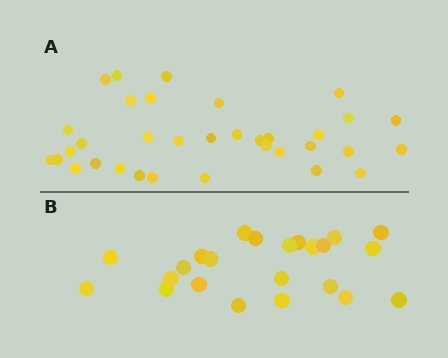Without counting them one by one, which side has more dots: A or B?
Region A (the top region) has more dots.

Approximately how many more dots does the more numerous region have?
Region A has roughly 12 or so more dots than region B.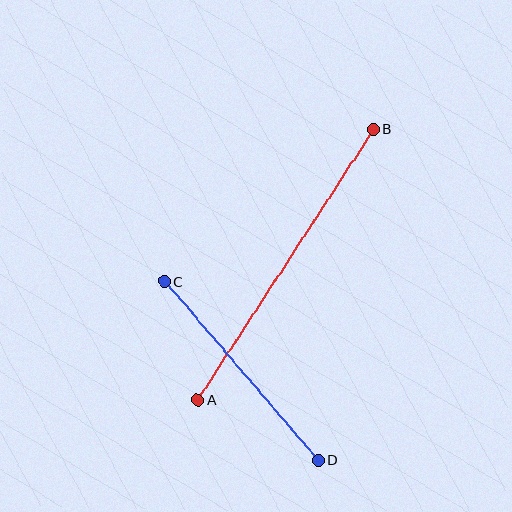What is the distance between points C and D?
The distance is approximately 236 pixels.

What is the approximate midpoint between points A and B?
The midpoint is at approximately (286, 265) pixels.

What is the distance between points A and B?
The distance is approximately 323 pixels.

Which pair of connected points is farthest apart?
Points A and B are farthest apart.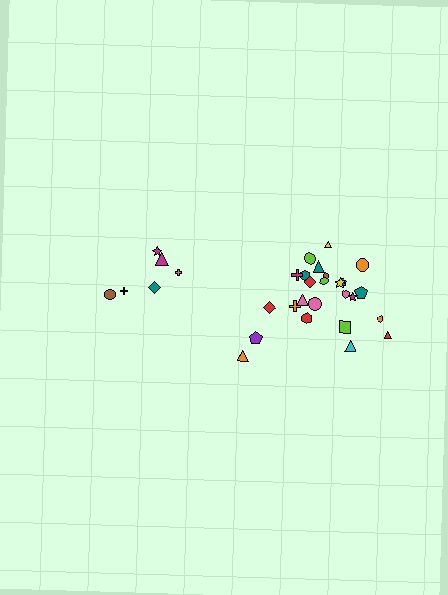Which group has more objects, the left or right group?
The right group.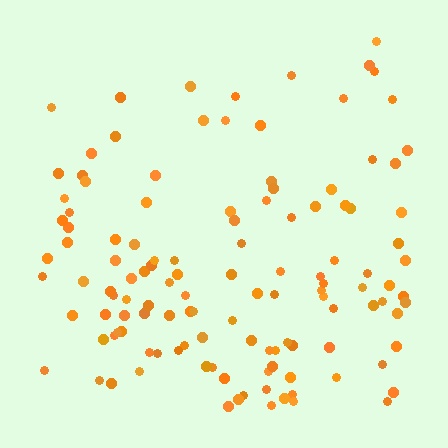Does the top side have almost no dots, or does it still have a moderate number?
Still a moderate number, just noticeably fewer than the bottom.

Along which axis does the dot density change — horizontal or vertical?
Vertical.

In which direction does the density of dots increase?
From top to bottom, with the bottom side densest.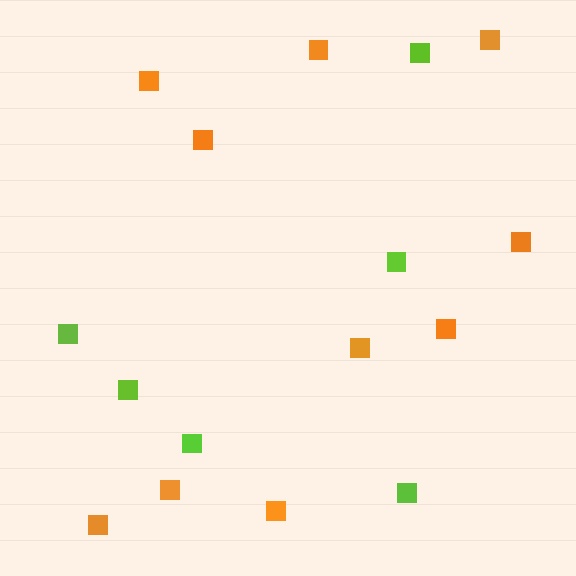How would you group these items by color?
There are 2 groups: one group of orange squares (10) and one group of lime squares (6).